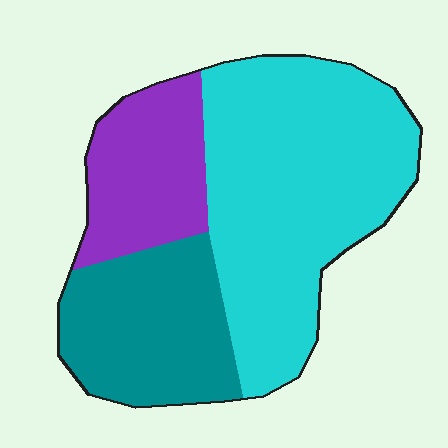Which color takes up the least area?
Purple, at roughly 20%.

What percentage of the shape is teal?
Teal covers about 25% of the shape.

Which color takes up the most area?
Cyan, at roughly 55%.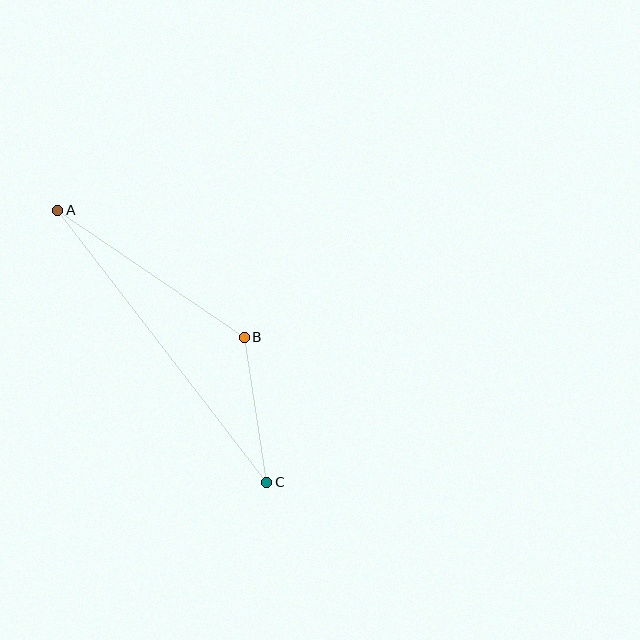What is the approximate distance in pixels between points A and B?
The distance between A and B is approximately 225 pixels.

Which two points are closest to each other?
Points B and C are closest to each other.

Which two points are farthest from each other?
Points A and C are farthest from each other.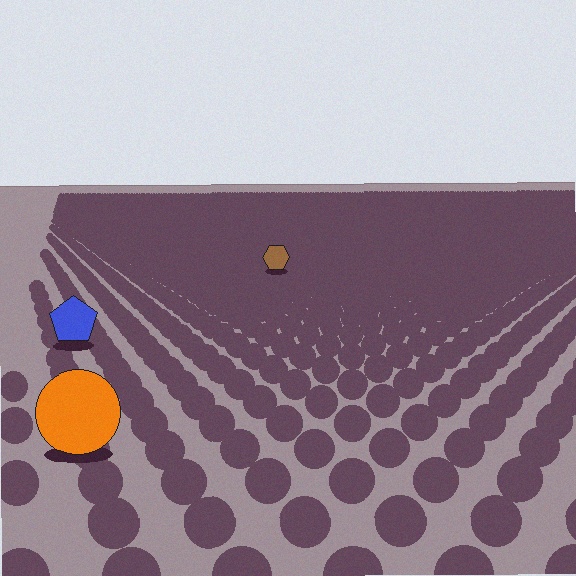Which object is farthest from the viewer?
The brown hexagon is farthest from the viewer. It appears smaller and the ground texture around it is denser.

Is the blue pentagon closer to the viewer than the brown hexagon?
Yes. The blue pentagon is closer — you can tell from the texture gradient: the ground texture is coarser near it.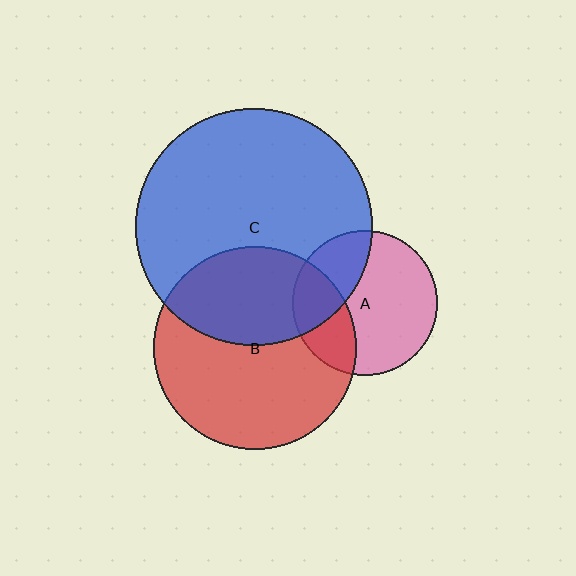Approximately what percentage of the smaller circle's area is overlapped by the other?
Approximately 40%.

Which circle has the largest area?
Circle C (blue).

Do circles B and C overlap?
Yes.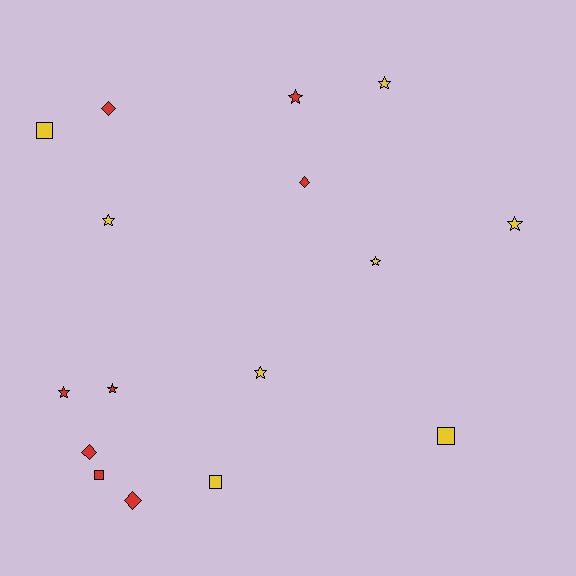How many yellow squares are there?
There are 3 yellow squares.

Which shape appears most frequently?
Star, with 8 objects.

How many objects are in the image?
There are 16 objects.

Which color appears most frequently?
Yellow, with 8 objects.